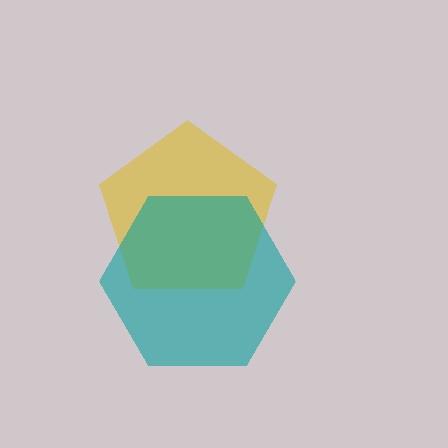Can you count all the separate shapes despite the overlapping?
Yes, there are 2 separate shapes.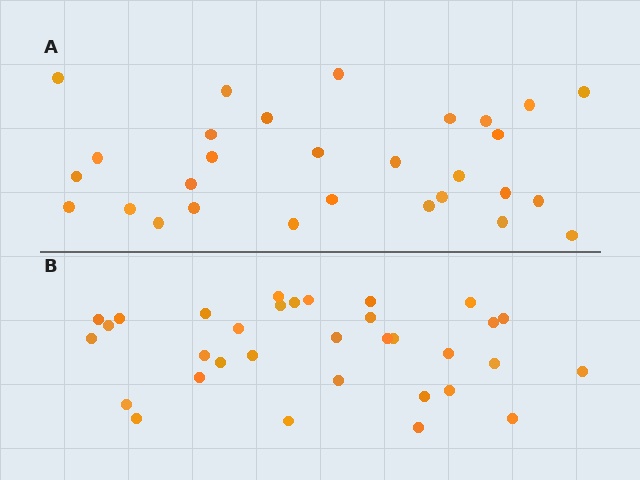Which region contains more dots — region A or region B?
Region B (the bottom region) has more dots.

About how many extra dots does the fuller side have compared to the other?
Region B has about 4 more dots than region A.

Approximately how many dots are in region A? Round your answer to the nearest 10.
About 30 dots. (The exact count is 29, which rounds to 30.)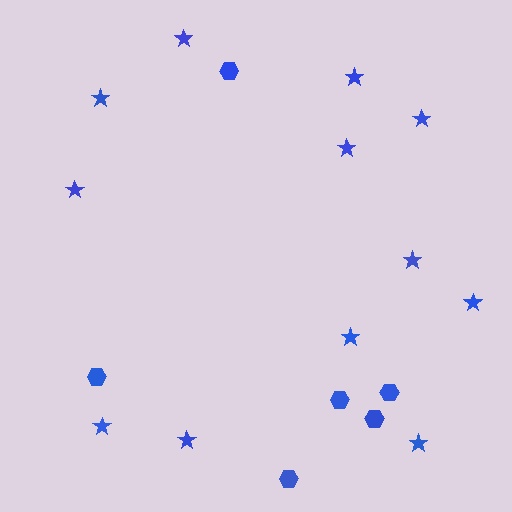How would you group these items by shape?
There are 2 groups: one group of stars (12) and one group of hexagons (6).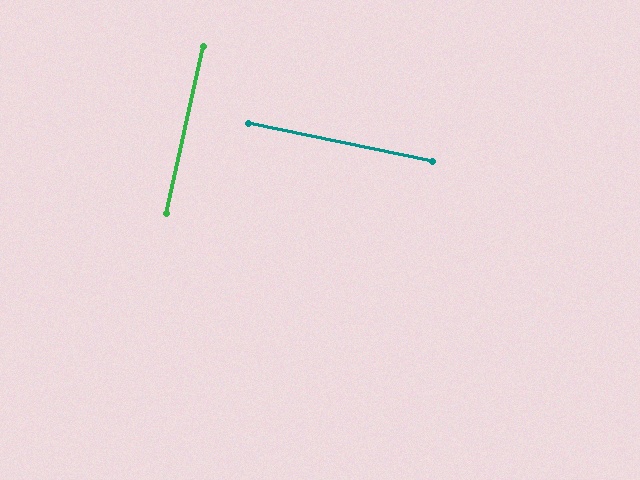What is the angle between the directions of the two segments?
Approximately 89 degrees.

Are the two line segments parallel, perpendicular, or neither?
Perpendicular — they meet at approximately 89°.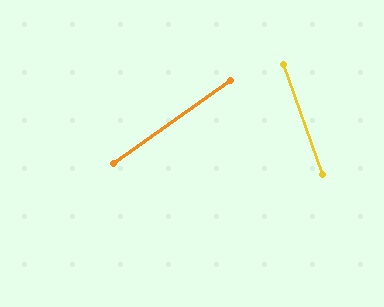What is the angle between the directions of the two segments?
Approximately 74 degrees.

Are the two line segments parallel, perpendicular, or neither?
Neither parallel nor perpendicular — they differ by about 74°.